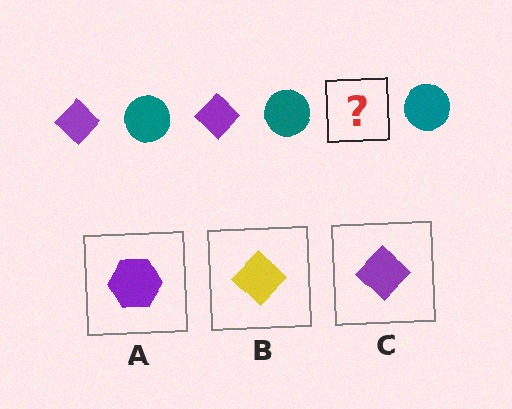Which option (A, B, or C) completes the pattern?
C.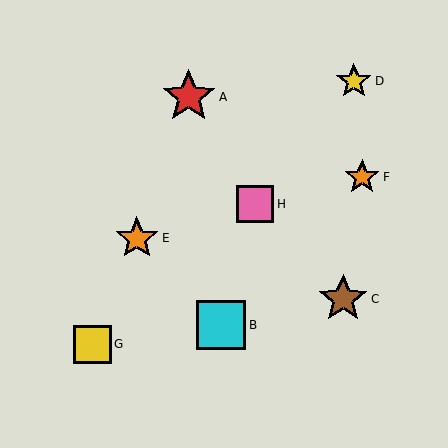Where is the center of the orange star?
The center of the orange star is at (137, 238).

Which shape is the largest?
The red star (labeled A) is the largest.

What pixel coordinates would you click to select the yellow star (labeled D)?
Click at (354, 81) to select the yellow star D.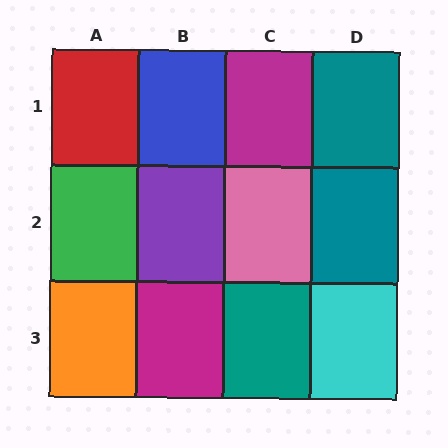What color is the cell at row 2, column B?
Purple.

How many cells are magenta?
2 cells are magenta.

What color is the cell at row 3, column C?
Teal.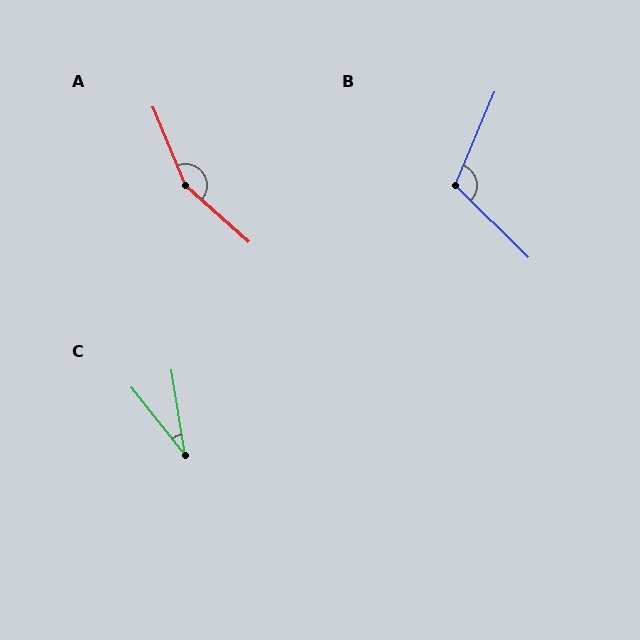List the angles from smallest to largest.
C (29°), B (111°), A (154°).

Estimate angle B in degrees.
Approximately 111 degrees.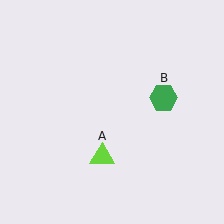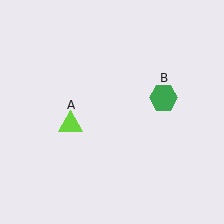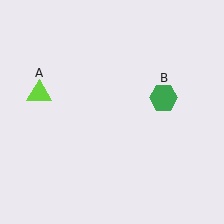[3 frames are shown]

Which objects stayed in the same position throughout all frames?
Green hexagon (object B) remained stationary.